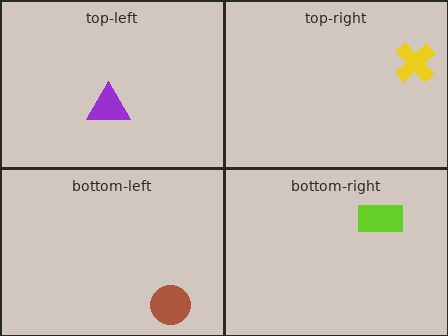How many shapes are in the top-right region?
1.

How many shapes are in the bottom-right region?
1.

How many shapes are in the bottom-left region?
1.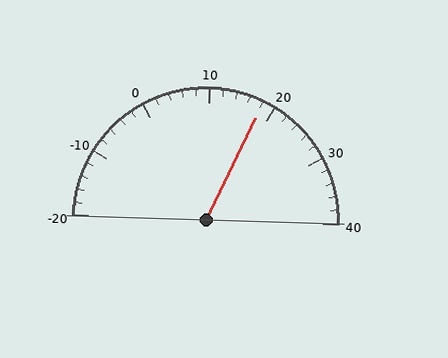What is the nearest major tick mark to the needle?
The nearest major tick mark is 20.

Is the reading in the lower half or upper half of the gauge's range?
The reading is in the upper half of the range (-20 to 40).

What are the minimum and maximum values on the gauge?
The gauge ranges from -20 to 40.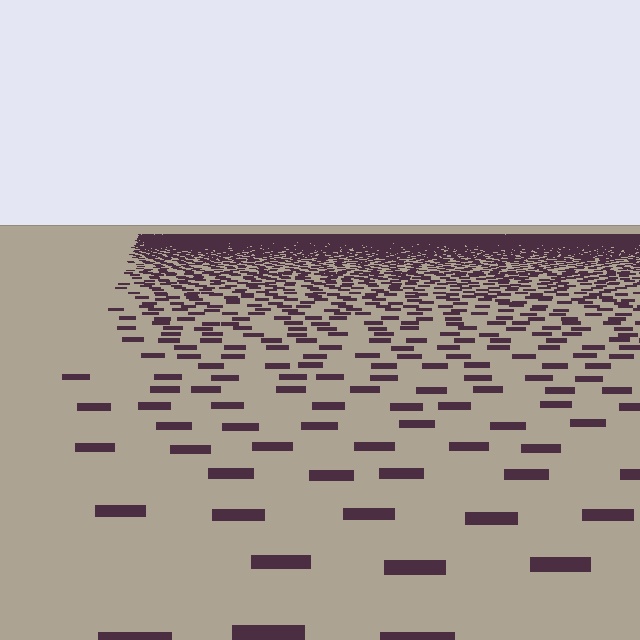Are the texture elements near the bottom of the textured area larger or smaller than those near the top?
Larger. Near the bottom, elements are closer to the viewer and appear at a bigger on-screen size.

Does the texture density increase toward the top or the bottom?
Density increases toward the top.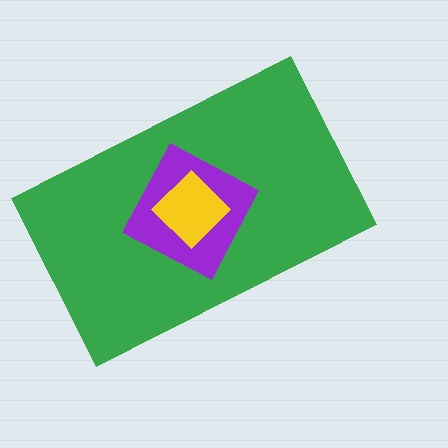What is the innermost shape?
The yellow diamond.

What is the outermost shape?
The green rectangle.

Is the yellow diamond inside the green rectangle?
Yes.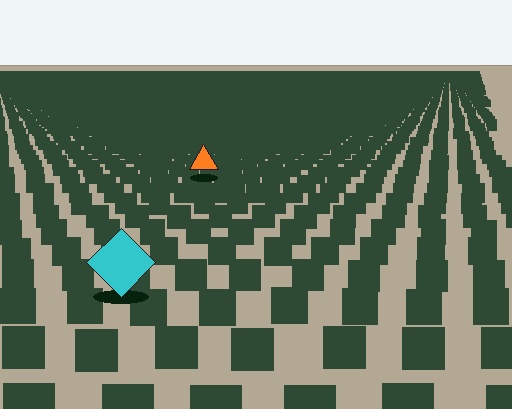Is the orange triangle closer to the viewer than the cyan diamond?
No. The cyan diamond is closer — you can tell from the texture gradient: the ground texture is coarser near it.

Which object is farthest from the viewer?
The orange triangle is farthest from the viewer. It appears smaller and the ground texture around it is denser.